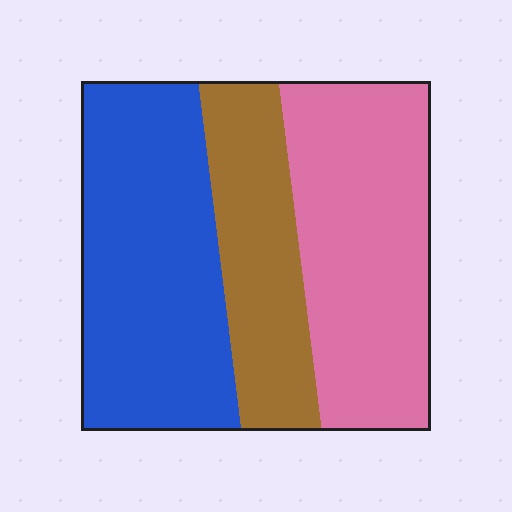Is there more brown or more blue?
Blue.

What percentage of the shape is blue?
Blue takes up about two fifths (2/5) of the shape.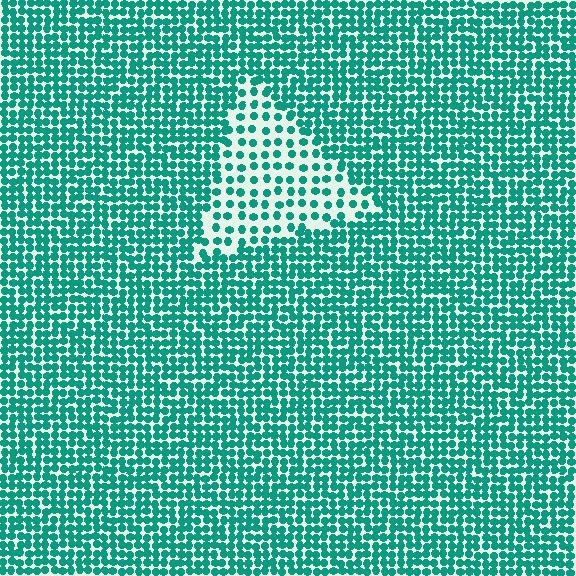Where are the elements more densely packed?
The elements are more densely packed outside the triangle boundary.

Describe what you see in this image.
The image contains small teal elements arranged at two different densities. A triangle-shaped region is visible where the elements are less densely packed than the surrounding area.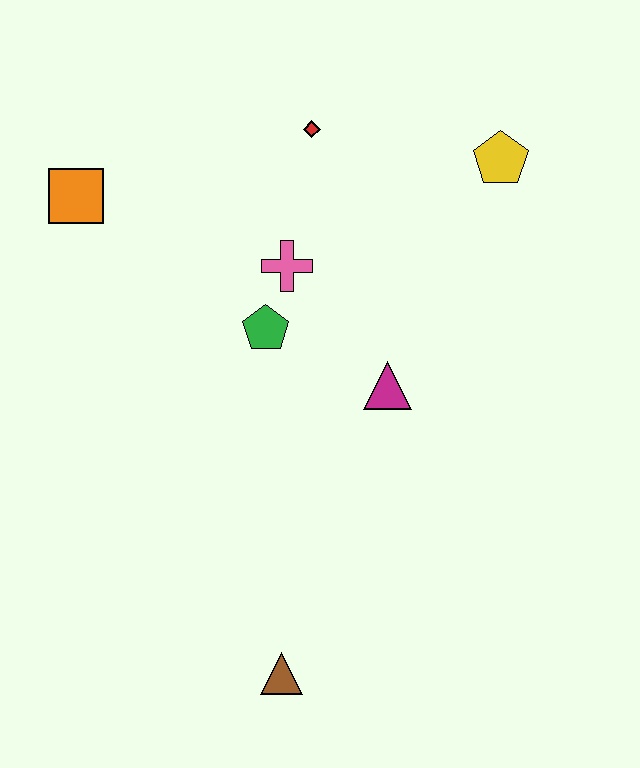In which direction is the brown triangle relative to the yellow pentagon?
The brown triangle is below the yellow pentagon.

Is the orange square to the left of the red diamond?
Yes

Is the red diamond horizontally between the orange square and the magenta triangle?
Yes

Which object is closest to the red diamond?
The pink cross is closest to the red diamond.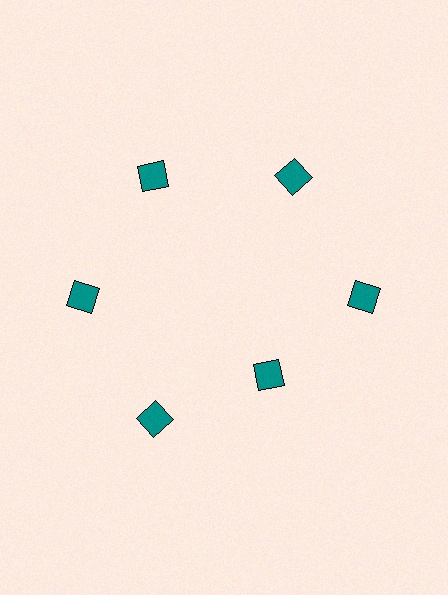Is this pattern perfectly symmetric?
No. The 6 teal diamonds are arranged in a ring, but one element near the 5 o'clock position is pulled inward toward the center, breaking the 6-fold rotational symmetry.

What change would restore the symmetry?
The symmetry would be restored by moving it outward, back onto the ring so that all 6 diamonds sit at equal angles and equal distance from the center.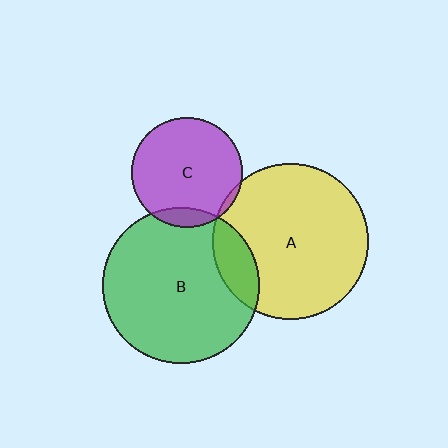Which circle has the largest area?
Circle B (green).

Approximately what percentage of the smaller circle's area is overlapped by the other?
Approximately 5%.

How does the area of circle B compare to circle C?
Approximately 2.0 times.